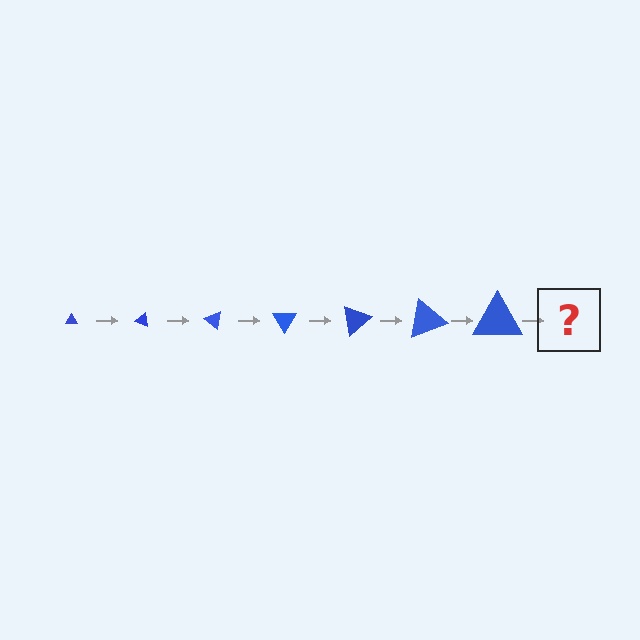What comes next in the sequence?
The next element should be a triangle, larger than the previous one and rotated 140 degrees from the start.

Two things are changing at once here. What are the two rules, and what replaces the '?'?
The two rules are that the triangle grows larger each step and it rotates 20 degrees each step. The '?' should be a triangle, larger than the previous one and rotated 140 degrees from the start.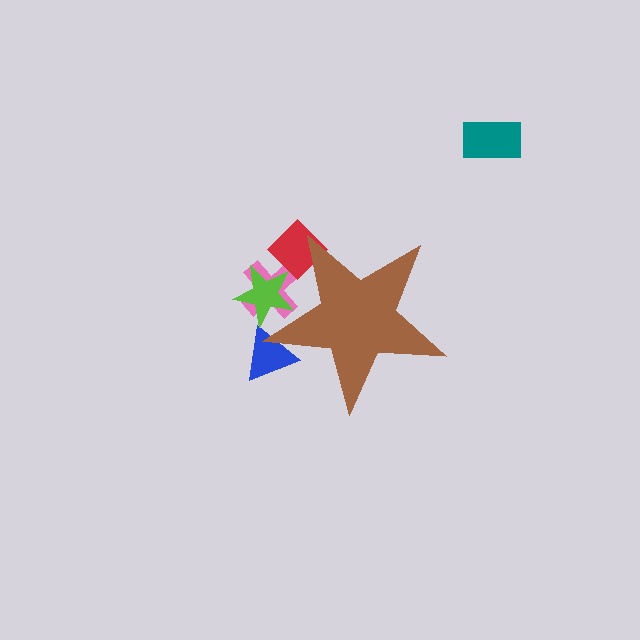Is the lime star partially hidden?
Yes, the lime star is partially hidden behind the brown star.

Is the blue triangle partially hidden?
Yes, the blue triangle is partially hidden behind the brown star.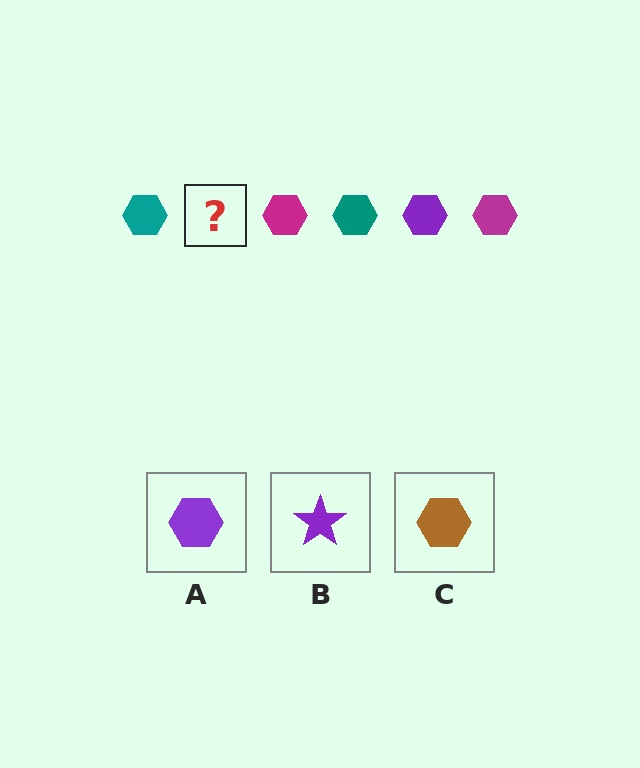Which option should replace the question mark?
Option A.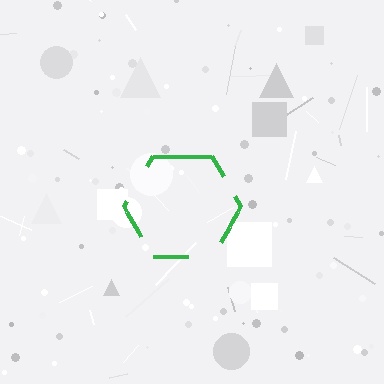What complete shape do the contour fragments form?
The contour fragments form a hexagon.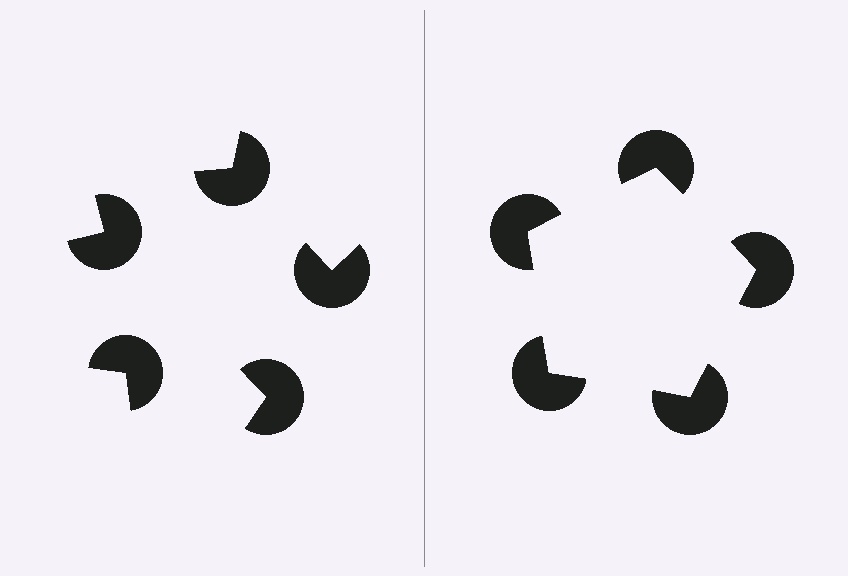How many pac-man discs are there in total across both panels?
10 — 5 on each side.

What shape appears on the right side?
An illusory pentagon.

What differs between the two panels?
The pac-man discs are positioned identically on both sides; only the wedge orientations differ. On the right they align to a pentagon; on the left they are misaligned.